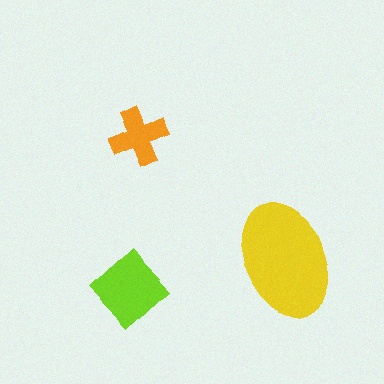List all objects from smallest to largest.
The orange cross, the lime diamond, the yellow ellipse.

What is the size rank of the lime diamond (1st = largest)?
2nd.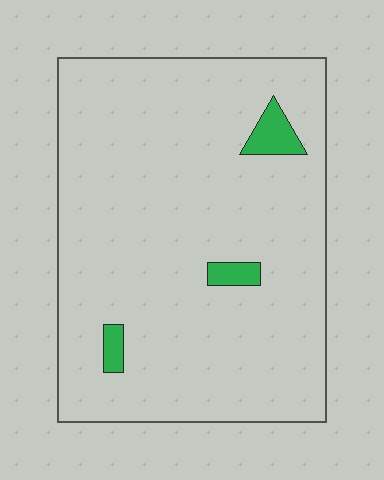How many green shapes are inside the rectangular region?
3.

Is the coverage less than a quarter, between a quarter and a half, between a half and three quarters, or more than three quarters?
Less than a quarter.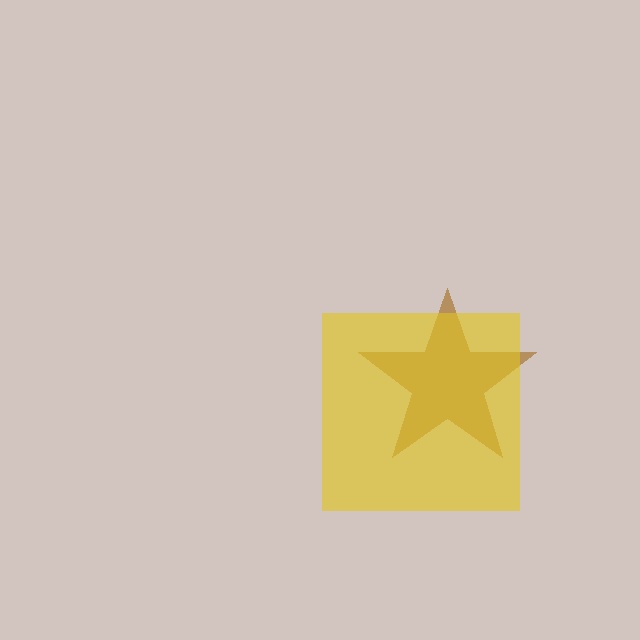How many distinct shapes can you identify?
There are 2 distinct shapes: a brown star, a yellow square.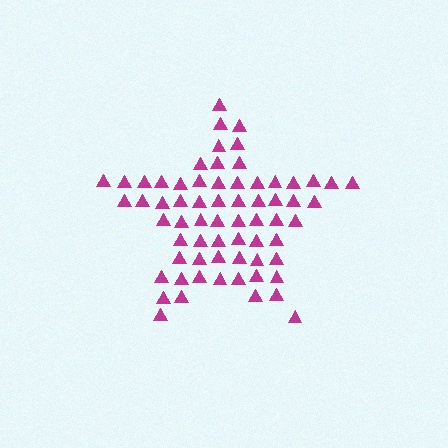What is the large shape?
The large shape is a star.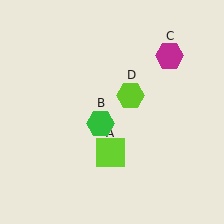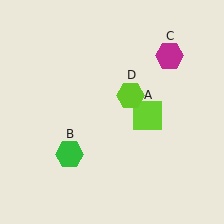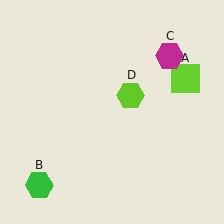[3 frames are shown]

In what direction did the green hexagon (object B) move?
The green hexagon (object B) moved down and to the left.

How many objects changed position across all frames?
2 objects changed position: lime square (object A), green hexagon (object B).